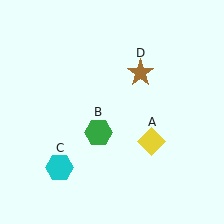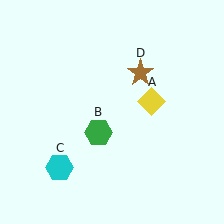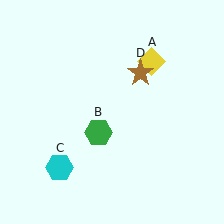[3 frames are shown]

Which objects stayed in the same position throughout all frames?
Green hexagon (object B) and cyan hexagon (object C) and brown star (object D) remained stationary.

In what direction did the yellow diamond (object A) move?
The yellow diamond (object A) moved up.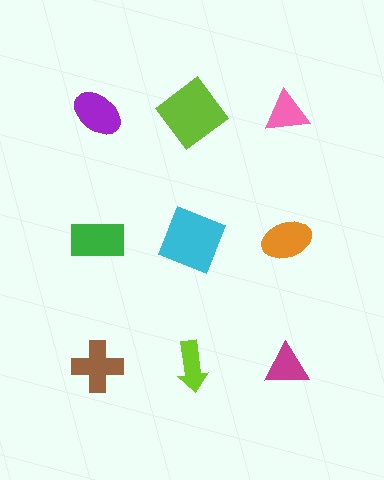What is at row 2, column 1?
A green rectangle.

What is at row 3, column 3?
A magenta triangle.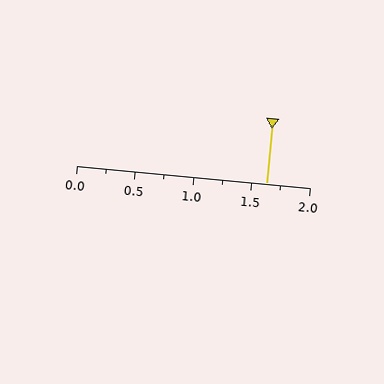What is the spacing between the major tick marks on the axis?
The major ticks are spaced 0.5 apart.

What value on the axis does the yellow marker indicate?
The marker indicates approximately 1.62.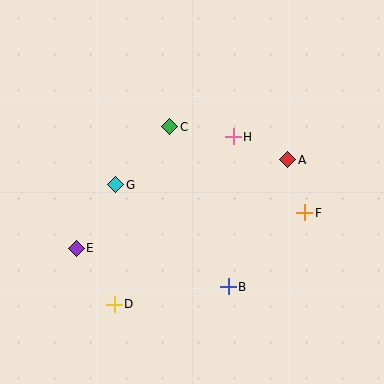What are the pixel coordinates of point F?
Point F is at (305, 213).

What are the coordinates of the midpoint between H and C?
The midpoint between H and C is at (202, 132).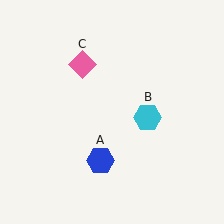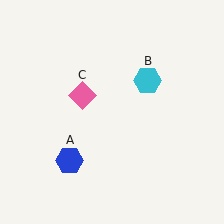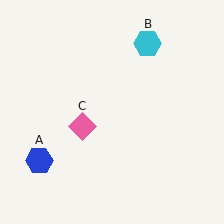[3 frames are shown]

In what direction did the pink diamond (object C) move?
The pink diamond (object C) moved down.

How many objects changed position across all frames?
3 objects changed position: blue hexagon (object A), cyan hexagon (object B), pink diamond (object C).